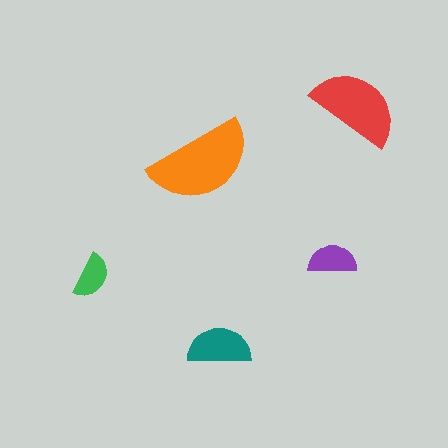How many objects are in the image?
There are 5 objects in the image.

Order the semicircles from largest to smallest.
the orange one, the red one, the teal one, the purple one, the green one.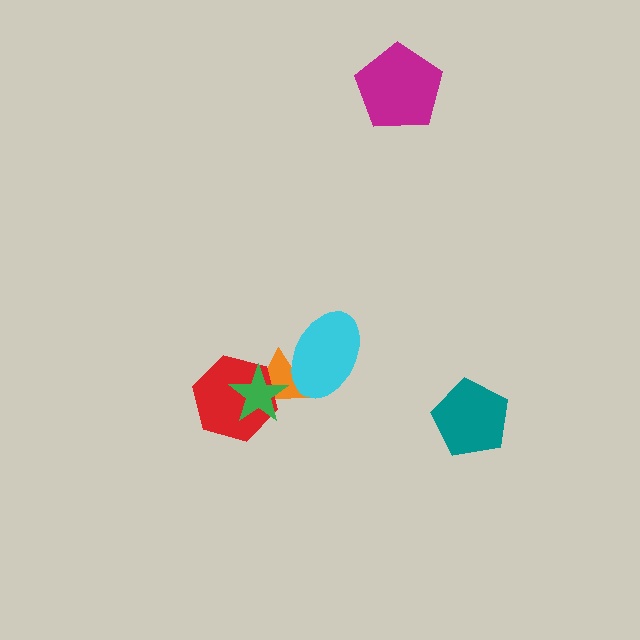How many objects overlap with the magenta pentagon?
0 objects overlap with the magenta pentagon.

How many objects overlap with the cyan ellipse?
1 object overlaps with the cyan ellipse.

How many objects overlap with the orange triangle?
3 objects overlap with the orange triangle.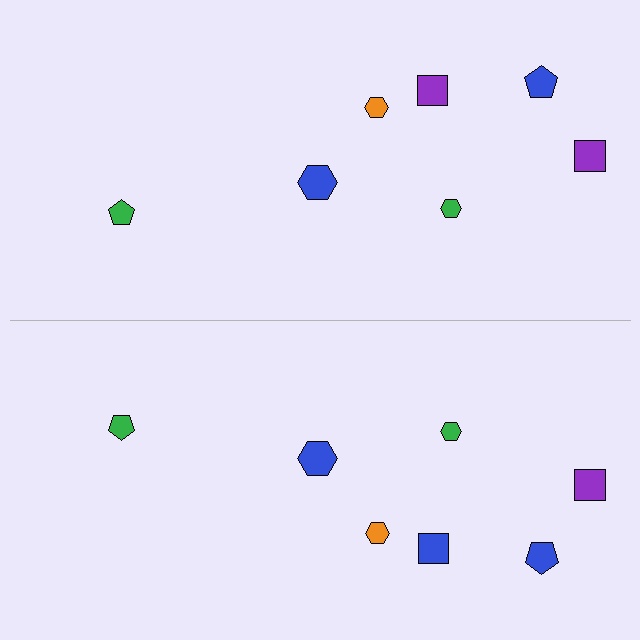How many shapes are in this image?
There are 14 shapes in this image.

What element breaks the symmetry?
The blue square on the bottom side breaks the symmetry — its mirror counterpart is purple.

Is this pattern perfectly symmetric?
No, the pattern is not perfectly symmetric. The blue square on the bottom side breaks the symmetry — its mirror counterpart is purple.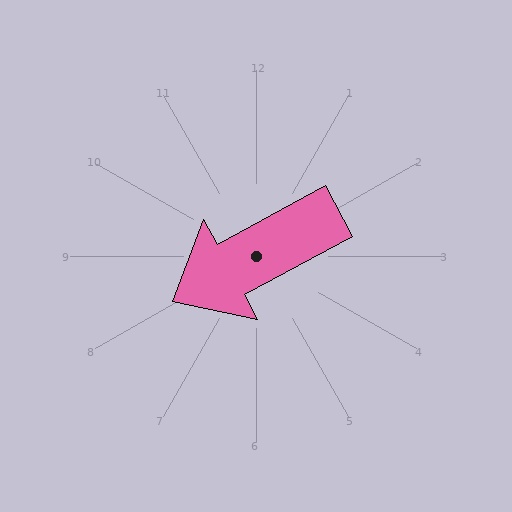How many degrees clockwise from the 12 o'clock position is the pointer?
Approximately 242 degrees.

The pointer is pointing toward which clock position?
Roughly 8 o'clock.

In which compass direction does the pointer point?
Southwest.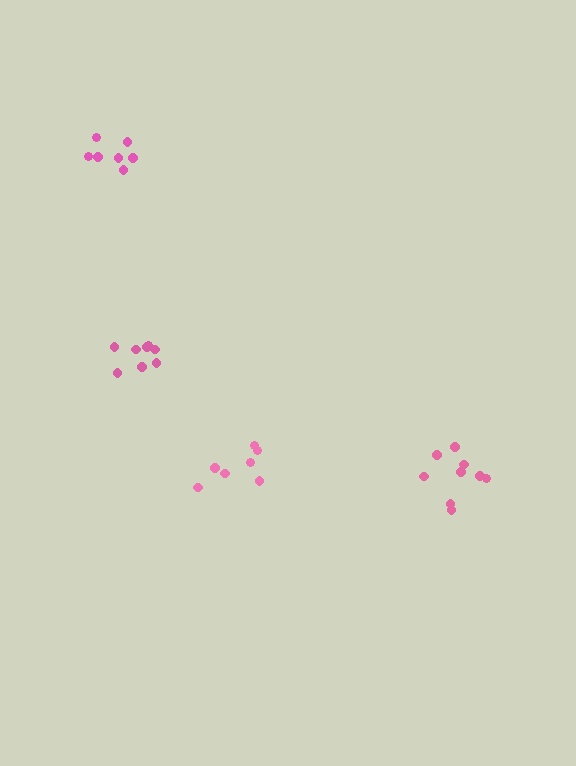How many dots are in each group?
Group 1: 9 dots, Group 2: 8 dots, Group 3: 7 dots, Group 4: 7 dots (31 total).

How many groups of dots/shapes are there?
There are 4 groups.